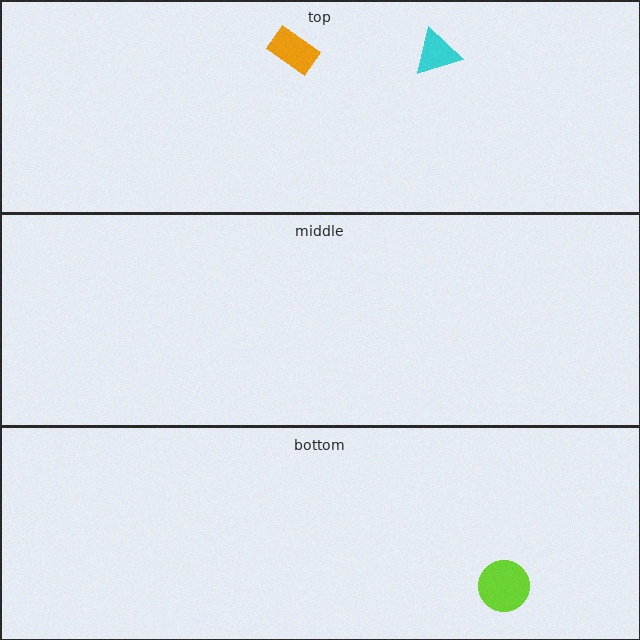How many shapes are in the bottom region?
1.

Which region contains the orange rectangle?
The top region.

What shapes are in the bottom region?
The lime circle.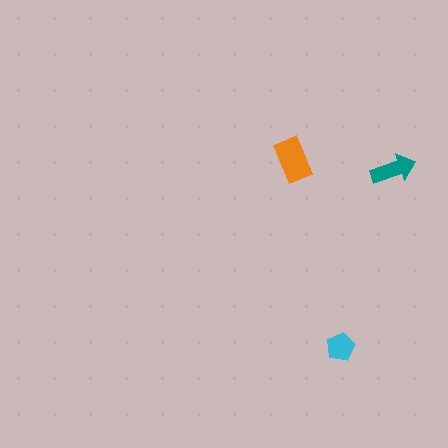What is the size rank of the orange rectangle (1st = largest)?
1st.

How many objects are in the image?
There are 3 objects in the image.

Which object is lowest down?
The cyan pentagon is bottommost.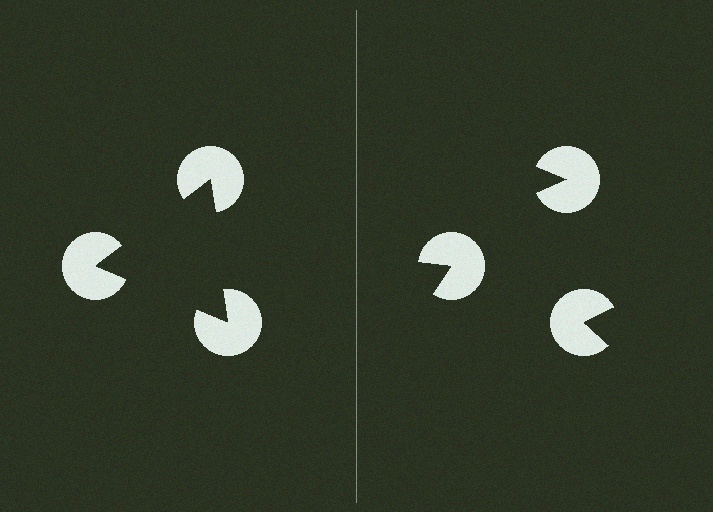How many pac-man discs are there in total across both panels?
6 — 3 on each side.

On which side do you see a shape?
An illusory triangle appears on the left side. On the right side the wedge cuts are rotated, so no coherent shape forms.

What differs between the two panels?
The pac-man discs are positioned identically on both sides; only the wedge orientations differ. On the left they align to a triangle; on the right they are misaligned.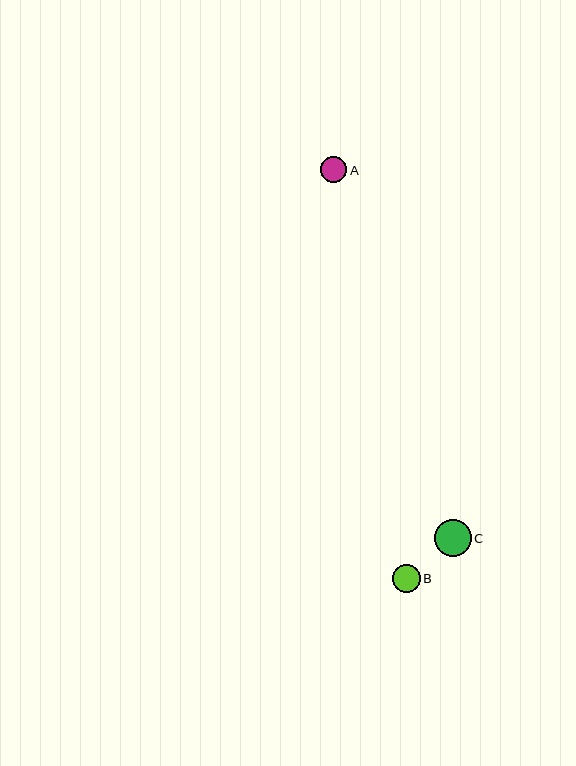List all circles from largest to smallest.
From largest to smallest: C, B, A.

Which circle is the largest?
Circle C is the largest with a size of approximately 36 pixels.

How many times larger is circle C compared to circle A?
Circle C is approximately 1.4 times the size of circle A.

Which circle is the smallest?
Circle A is the smallest with a size of approximately 26 pixels.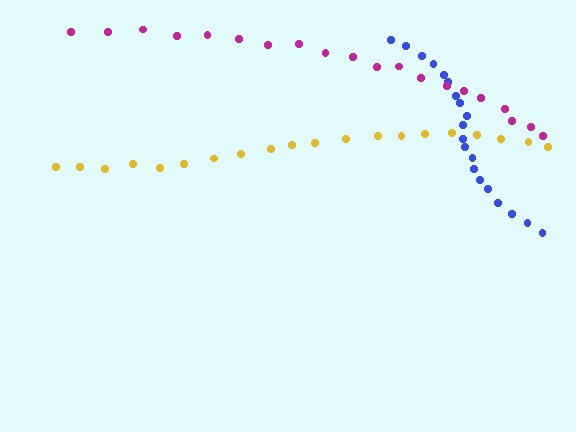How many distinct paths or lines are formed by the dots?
There are 3 distinct paths.